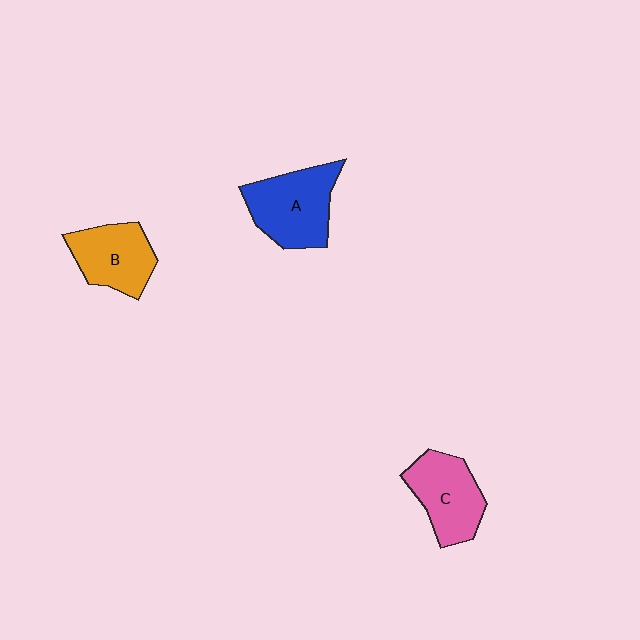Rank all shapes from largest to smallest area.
From largest to smallest: A (blue), C (pink), B (orange).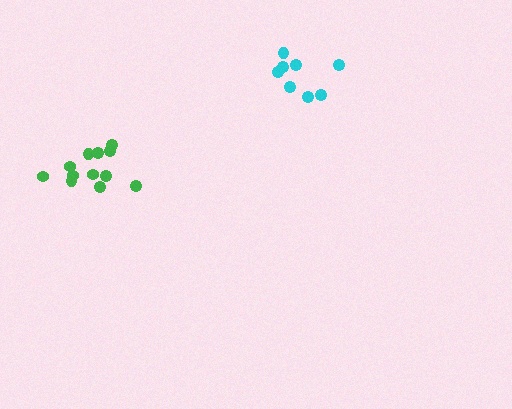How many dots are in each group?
Group 1: 12 dots, Group 2: 8 dots (20 total).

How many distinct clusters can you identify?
There are 2 distinct clusters.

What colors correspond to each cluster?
The clusters are colored: green, cyan.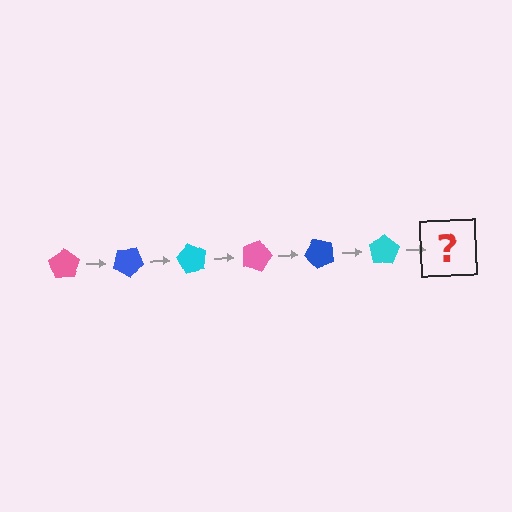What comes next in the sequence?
The next element should be a pink pentagon, rotated 180 degrees from the start.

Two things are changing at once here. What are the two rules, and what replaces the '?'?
The two rules are that it rotates 30 degrees each step and the color cycles through pink, blue, and cyan. The '?' should be a pink pentagon, rotated 180 degrees from the start.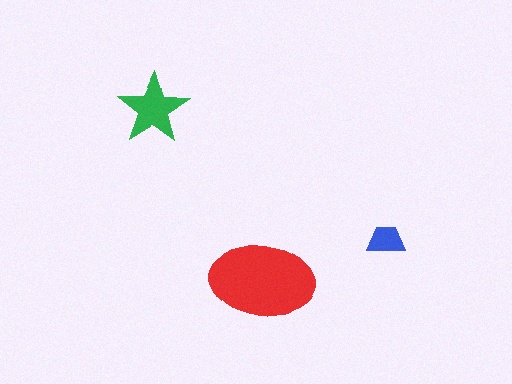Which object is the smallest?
The blue trapezoid.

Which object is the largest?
The red ellipse.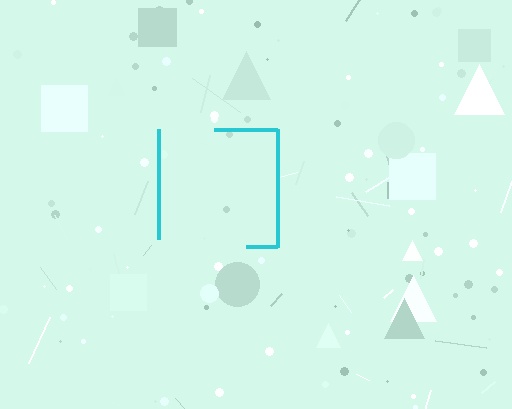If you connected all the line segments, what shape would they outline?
They would outline a square.